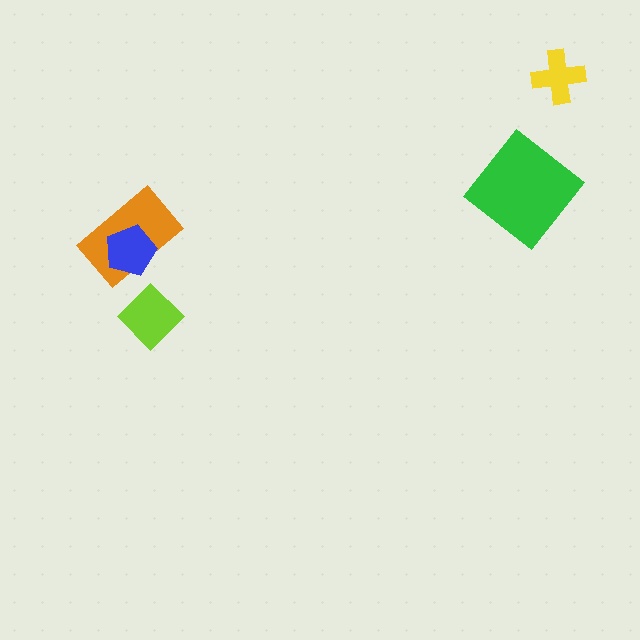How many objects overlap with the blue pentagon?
1 object overlaps with the blue pentagon.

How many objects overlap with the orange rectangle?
1 object overlaps with the orange rectangle.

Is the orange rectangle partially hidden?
Yes, it is partially covered by another shape.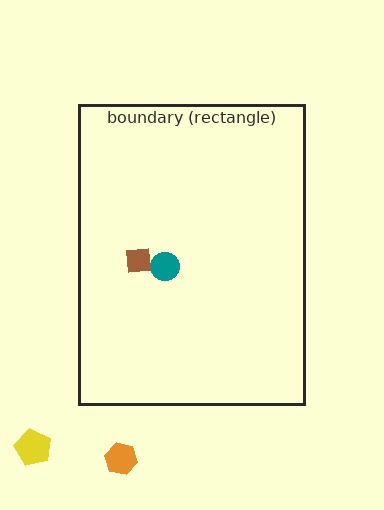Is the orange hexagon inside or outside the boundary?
Outside.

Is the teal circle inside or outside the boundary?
Inside.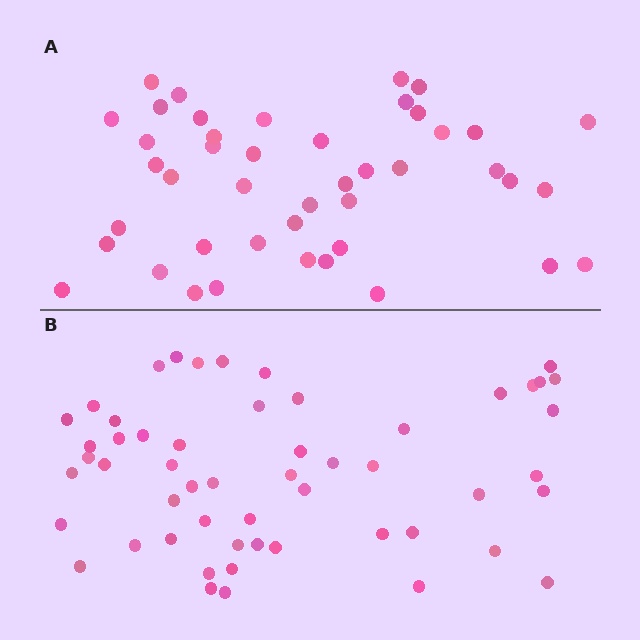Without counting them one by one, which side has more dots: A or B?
Region B (the bottom region) has more dots.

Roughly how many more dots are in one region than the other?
Region B has roughly 10 or so more dots than region A.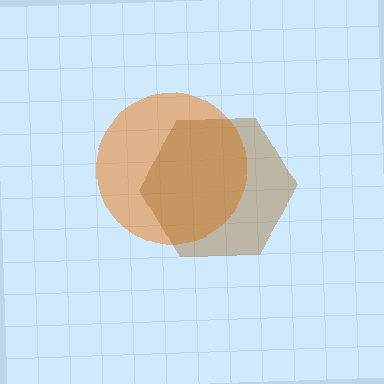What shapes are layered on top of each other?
The layered shapes are: an orange circle, a brown hexagon.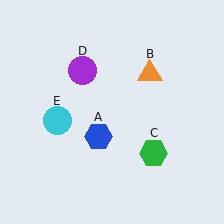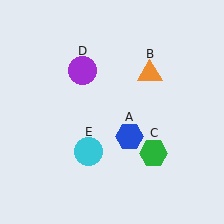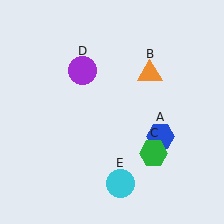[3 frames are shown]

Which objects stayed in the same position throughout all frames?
Orange triangle (object B) and green hexagon (object C) and purple circle (object D) remained stationary.